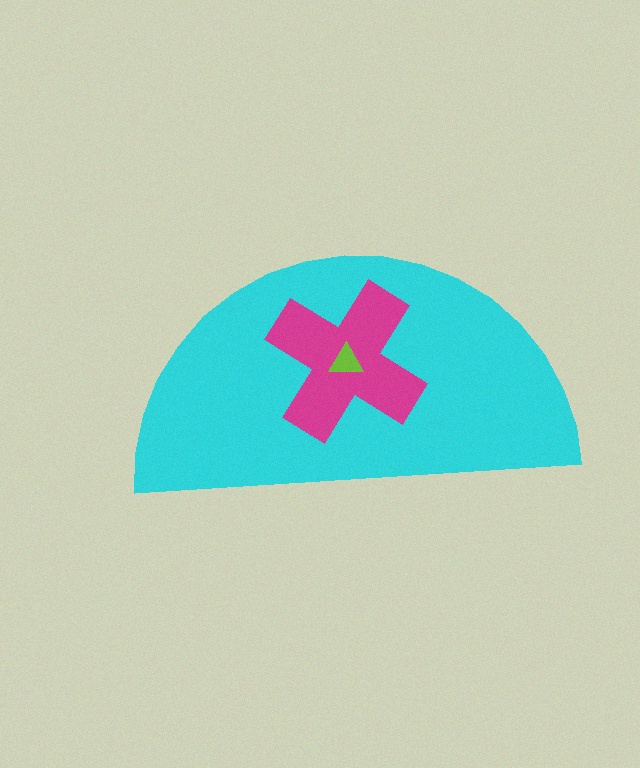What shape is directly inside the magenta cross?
The lime triangle.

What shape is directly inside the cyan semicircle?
The magenta cross.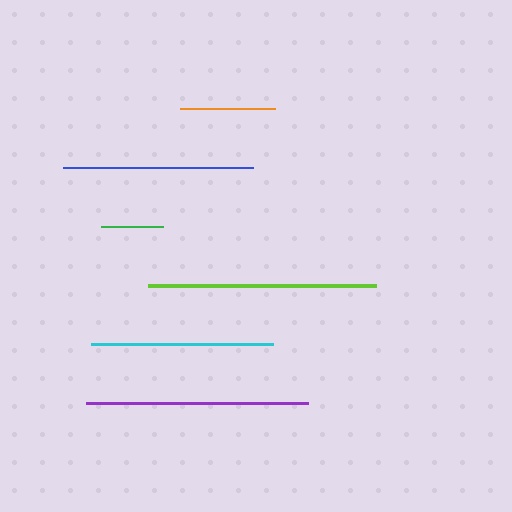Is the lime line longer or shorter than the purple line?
The lime line is longer than the purple line.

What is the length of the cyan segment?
The cyan segment is approximately 183 pixels long.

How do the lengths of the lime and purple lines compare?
The lime and purple lines are approximately the same length.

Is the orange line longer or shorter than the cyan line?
The cyan line is longer than the orange line.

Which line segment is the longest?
The lime line is the longest at approximately 229 pixels.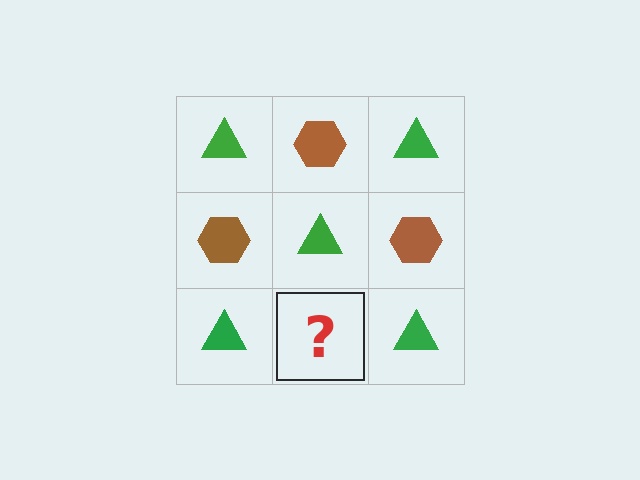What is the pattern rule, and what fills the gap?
The rule is that it alternates green triangle and brown hexagon in a checkerboard pattern. The gap should be filled with a brown hexagon.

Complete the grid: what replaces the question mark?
The question mark should be replaced with a brown hexagon.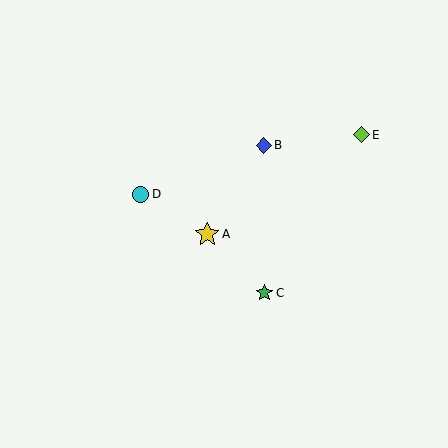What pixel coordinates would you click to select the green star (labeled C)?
Click at (264, 293) to select the green star C.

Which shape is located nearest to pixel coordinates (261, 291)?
The green star (labeled C) at (264, 293) is nearest to that location.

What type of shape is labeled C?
Shape C is a green star.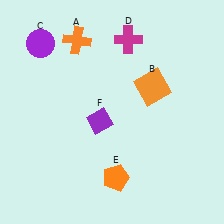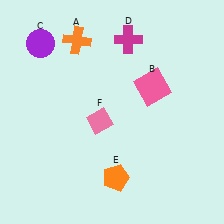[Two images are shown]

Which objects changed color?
B changed from orange to pink. F changed from purple to pink.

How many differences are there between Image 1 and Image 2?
There are 2 differences between the two images.